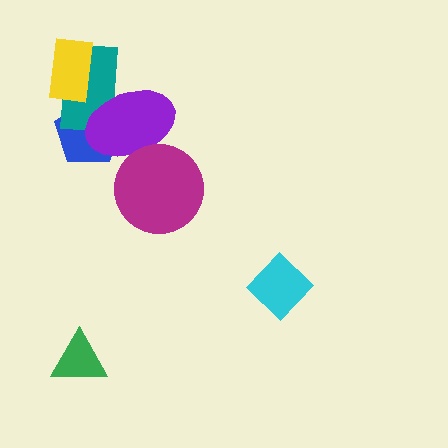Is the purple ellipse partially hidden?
Yes, it is partially covered by another shape.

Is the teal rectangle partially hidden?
Yes, it is partially covered by another shape.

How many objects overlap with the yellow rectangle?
1 object overlaps with the yellow rectangle.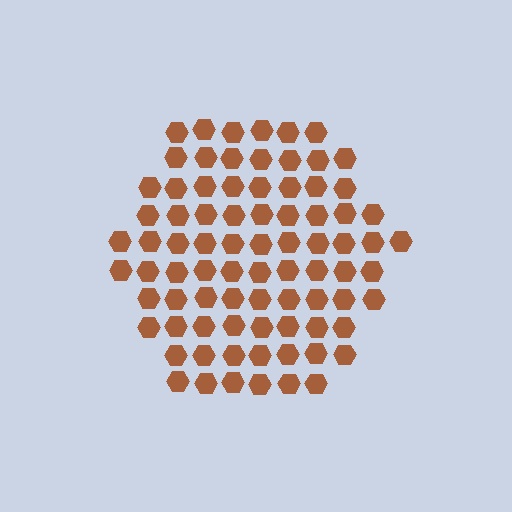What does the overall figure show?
The overall figure shows a hexagon.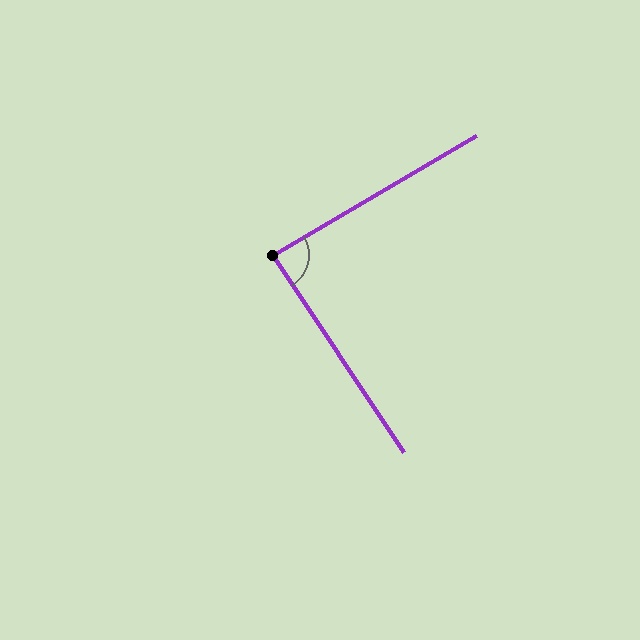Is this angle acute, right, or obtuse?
It is approximately a right angle.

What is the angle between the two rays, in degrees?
Approximately 87 degrees.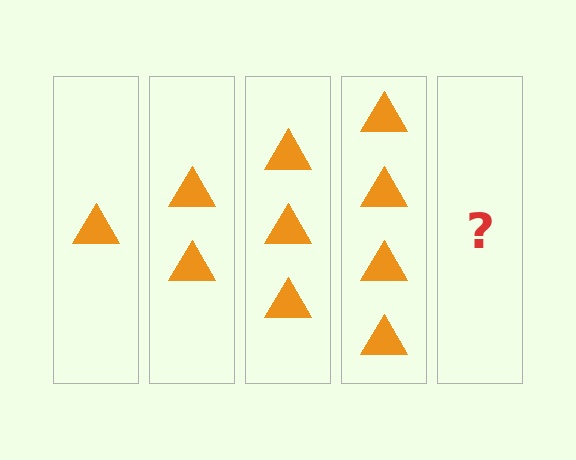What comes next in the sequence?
The next element should be 5 triangles.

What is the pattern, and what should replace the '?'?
The pattern is that each step adds one more triangle. The '?' should be 5 triangles.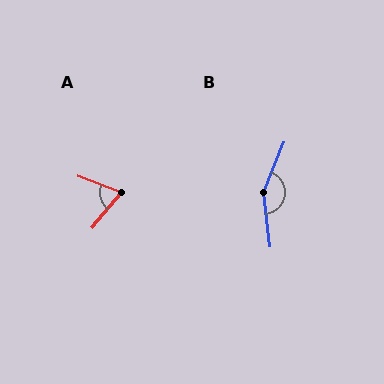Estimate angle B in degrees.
Approximately 151 degrees.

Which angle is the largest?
B, at approximately 151 degrees.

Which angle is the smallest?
A, at approximately 71 degrees.